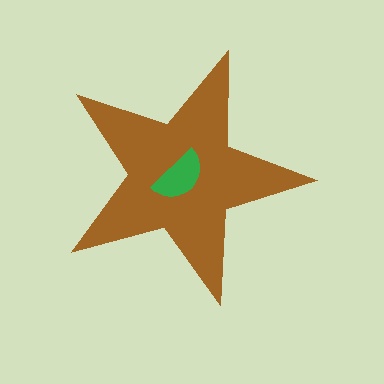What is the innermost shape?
The green semicircle.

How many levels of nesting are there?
2.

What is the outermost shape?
The brown star.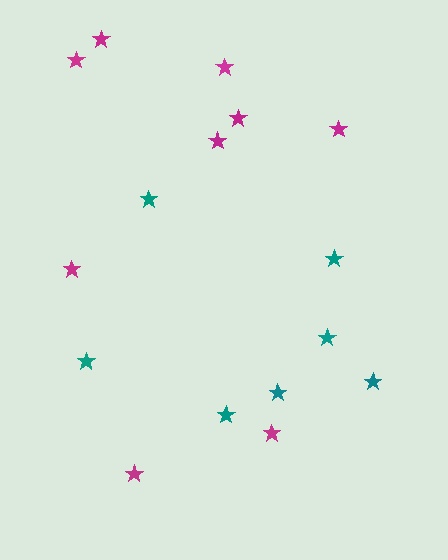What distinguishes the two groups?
There are 2 groups: one group of magenta stars (9) and one group of teal stars (7).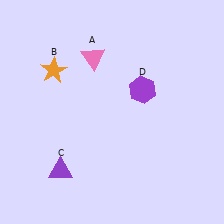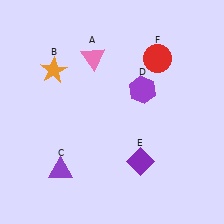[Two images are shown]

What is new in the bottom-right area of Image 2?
A purple diamond (E) was added in the bottom-right area of Image 2.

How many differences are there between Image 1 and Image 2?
There are 2 differences between the two images.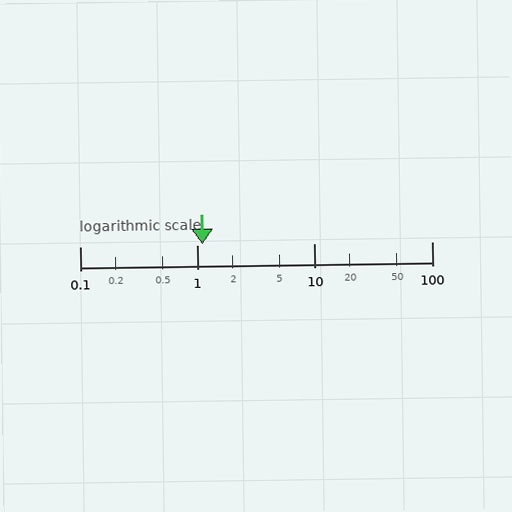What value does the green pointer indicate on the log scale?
The pointer indicates approximately 1.1.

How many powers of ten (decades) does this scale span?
The scale spans 3 decades, from 0.1 to 100.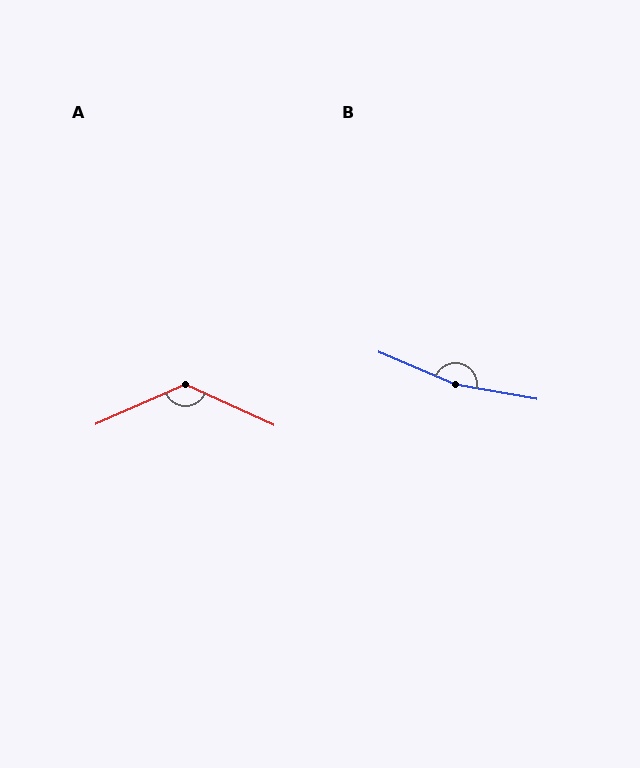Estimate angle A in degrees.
Approximately 132 degrees.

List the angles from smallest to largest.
A (132°), B (167°).